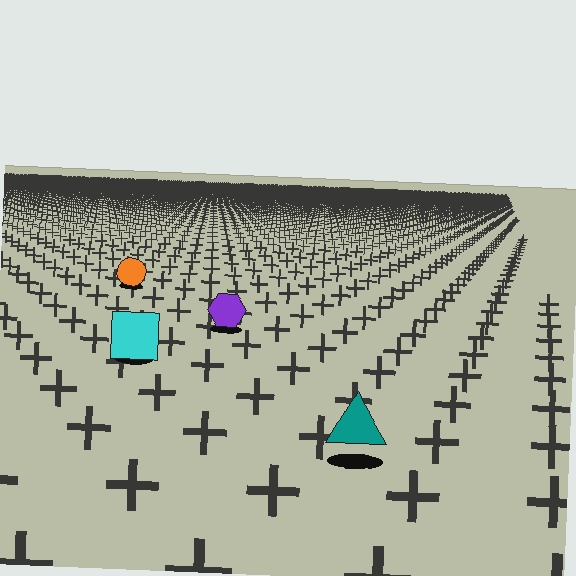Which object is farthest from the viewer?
The orange circle is farthest from the viewer. It appears smaller and the ground texture around it is denser.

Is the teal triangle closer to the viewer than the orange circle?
Yes. The teal triangle is closer — you can tell from the texture gradient: the ground texture is coarser near it.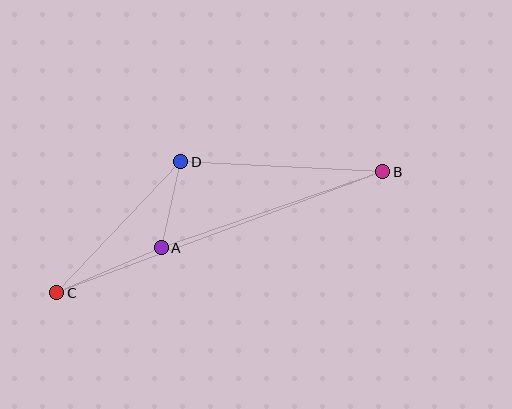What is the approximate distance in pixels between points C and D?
The distance between C and D is approximately 180 pixels.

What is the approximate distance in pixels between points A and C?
The distance between A and C is approximately 113 pixels.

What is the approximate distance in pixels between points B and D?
The distance between B and D is approximately 202 pixels.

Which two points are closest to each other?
Points A and D are closest to each other.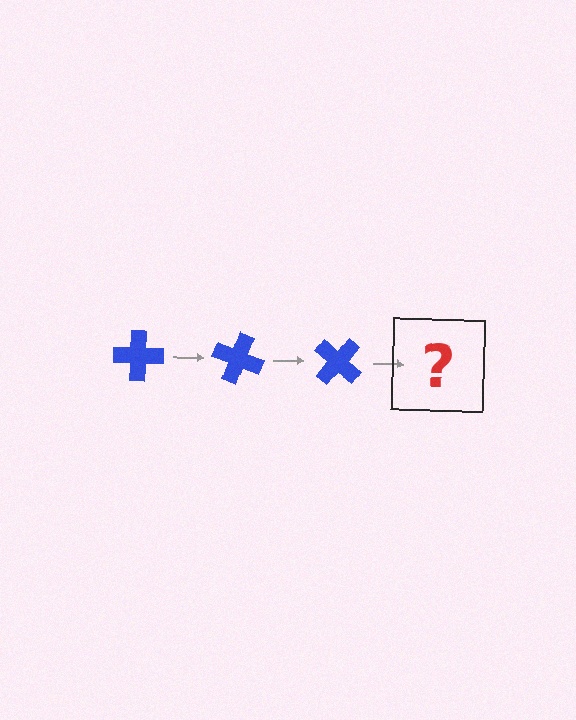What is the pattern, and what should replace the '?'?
The pattern is that the cross rotates 20 degrees each step. The '?' should be a blue cross rotated 60 degrees.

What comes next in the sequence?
The next element should be a blue cross rotated 60 degrees.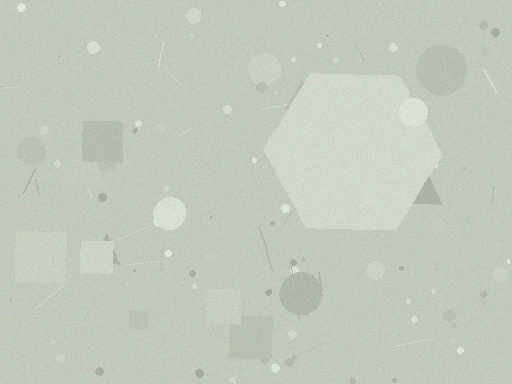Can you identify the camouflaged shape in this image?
The camouflaged shape is a hexagon.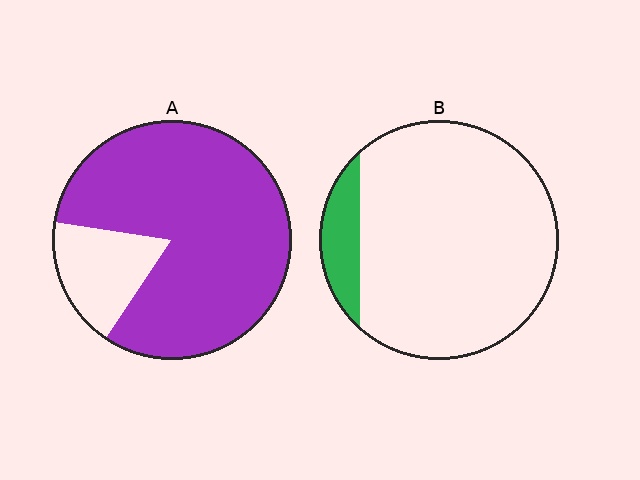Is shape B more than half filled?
No.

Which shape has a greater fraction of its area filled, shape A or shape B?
Shape A.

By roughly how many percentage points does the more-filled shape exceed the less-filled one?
By roughly 70 percentage points (A over B).